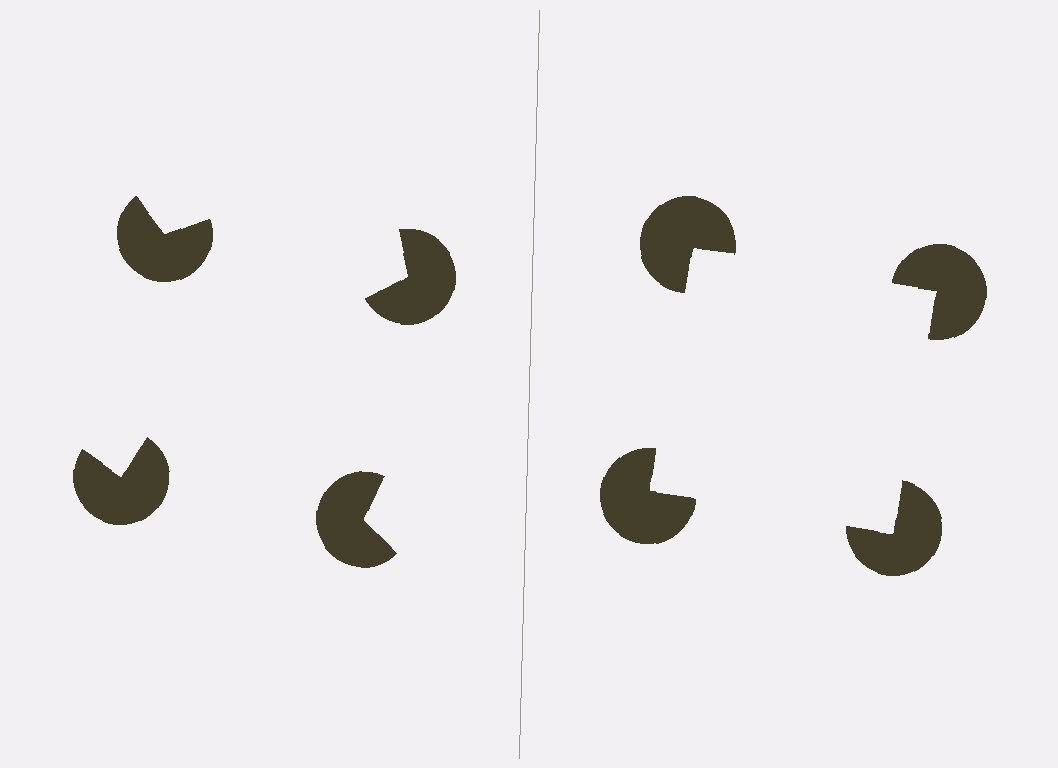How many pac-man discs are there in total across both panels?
8 — 4 on each side.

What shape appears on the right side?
An illusory square.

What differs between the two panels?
The pac-man discs are positioned identically on both sides; only the wedge orientations differ. On the right they align to a square; on the left they are misaligned.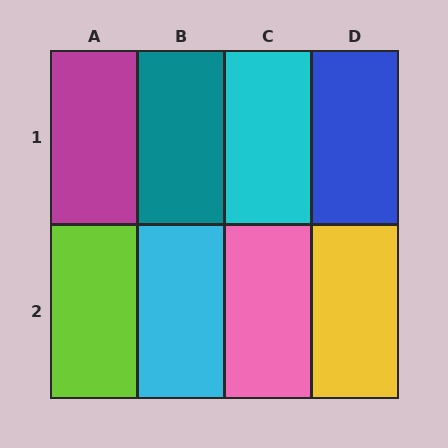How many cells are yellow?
1 cell is yellow.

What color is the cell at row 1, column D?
Blue.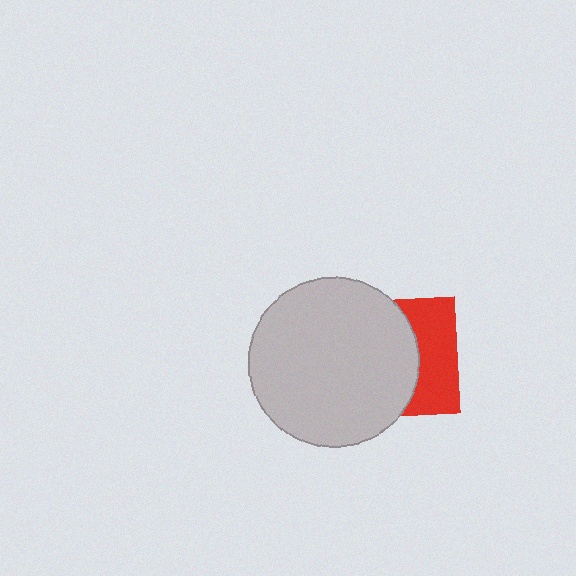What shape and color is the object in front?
The object in front is a light gray circle.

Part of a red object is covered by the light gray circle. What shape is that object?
It is a square.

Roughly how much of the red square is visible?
A small part of it is visible (roughly 39%).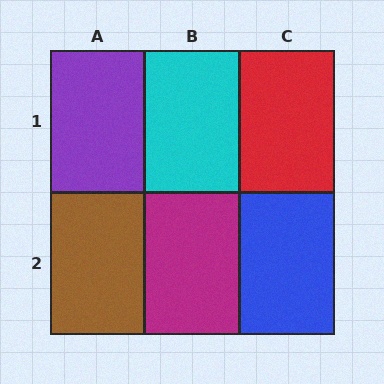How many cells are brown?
1 cell is brown.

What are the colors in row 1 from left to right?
Purple, cyan, red.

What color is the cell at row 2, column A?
Brown.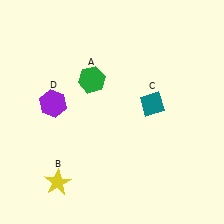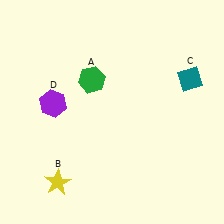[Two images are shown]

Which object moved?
The teal diamond (C) moved right.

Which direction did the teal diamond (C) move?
The teal diamond (C) moved right.